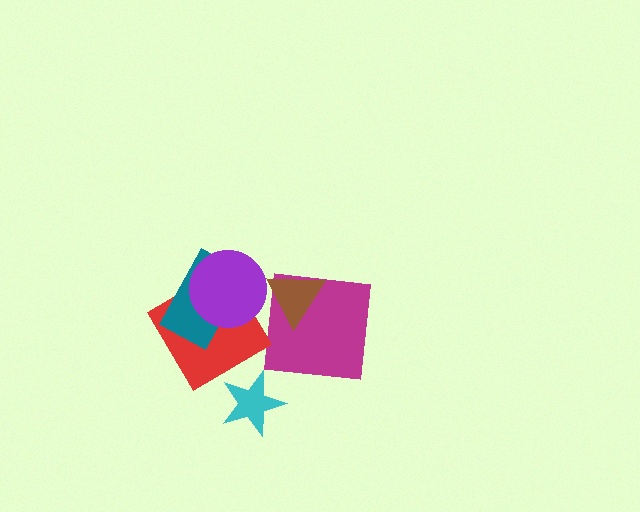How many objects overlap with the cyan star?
0 objects overlap with the cyan star.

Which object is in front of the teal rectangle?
The purple circle is in front of the teal rectangle.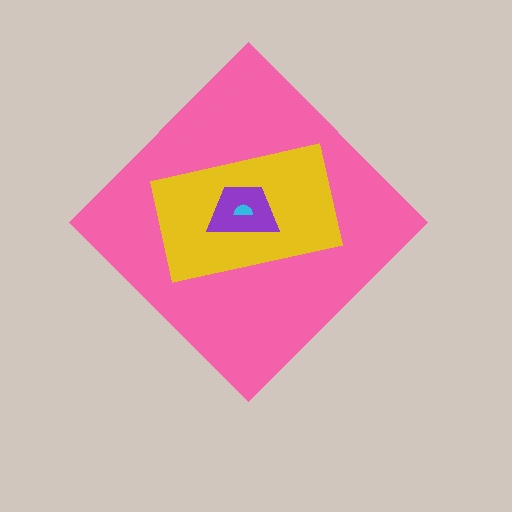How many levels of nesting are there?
4.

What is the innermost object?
The cyan semicircle.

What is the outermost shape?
The pink diamond.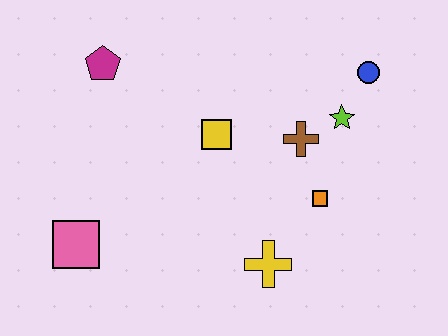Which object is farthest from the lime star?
The pink square is farthest from the lime star.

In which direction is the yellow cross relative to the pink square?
The yellow cross is to the right of the pink square.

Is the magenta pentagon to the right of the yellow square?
No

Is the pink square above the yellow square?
No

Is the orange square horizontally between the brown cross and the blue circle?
Yes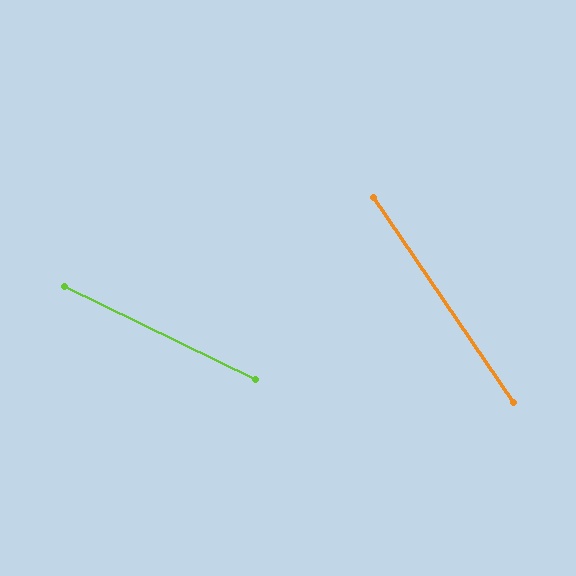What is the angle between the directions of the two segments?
Approximately 30 degrees.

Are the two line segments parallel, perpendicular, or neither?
Neither parallel nor perpendicular — they differ by about 30°.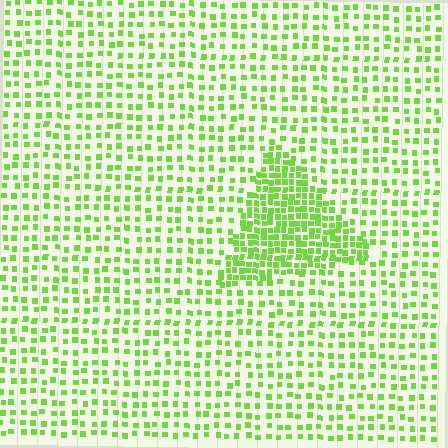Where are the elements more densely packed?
The elements are more densely packed inside the triangle boundary.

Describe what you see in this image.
The image contains small lime elements arranged at two different densities. A triangle-shaped region is visible where the elements are more densely packed than the surrounding area.